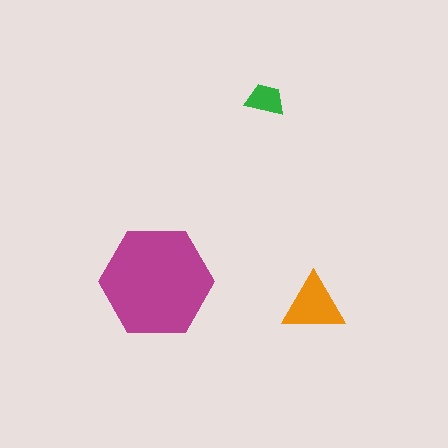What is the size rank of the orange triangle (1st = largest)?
2nd.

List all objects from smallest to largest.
The green trapezoid, the orange triangle, the magenta hexagon.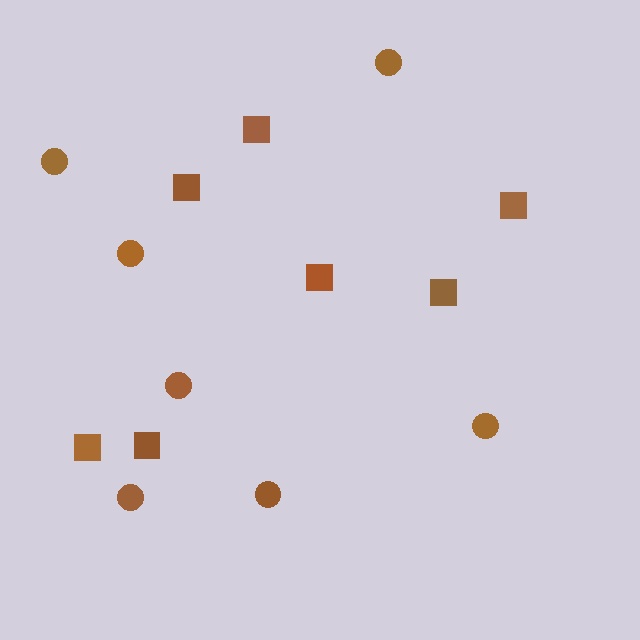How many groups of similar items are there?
There are 2 groups: one group of circles (7) and one group of squares (7).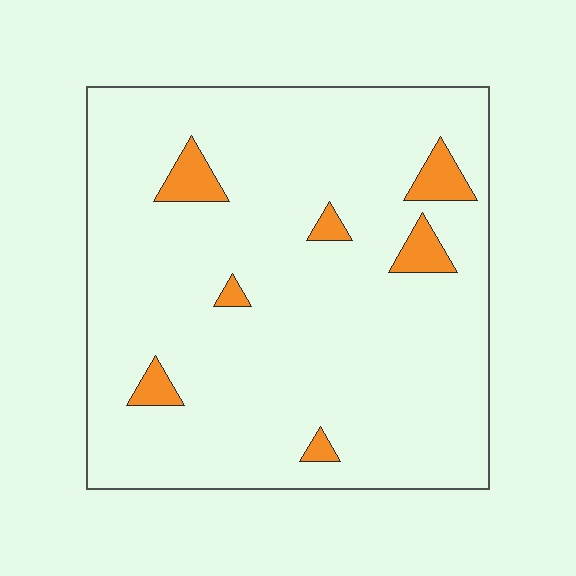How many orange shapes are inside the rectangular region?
7.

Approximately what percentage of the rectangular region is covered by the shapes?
Approximately 5%.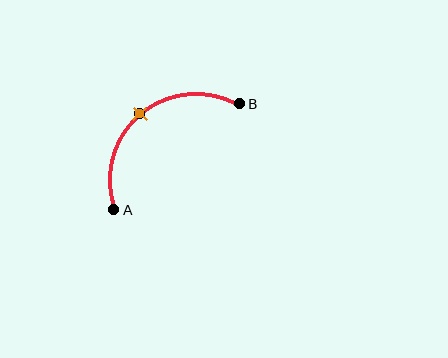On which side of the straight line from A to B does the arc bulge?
The arc bulges above and to the left of the straight line connecting A and B.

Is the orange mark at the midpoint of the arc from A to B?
Yes. The orange mark lies on the arc at equal arc-length from both A and B — it is the arc midpoint.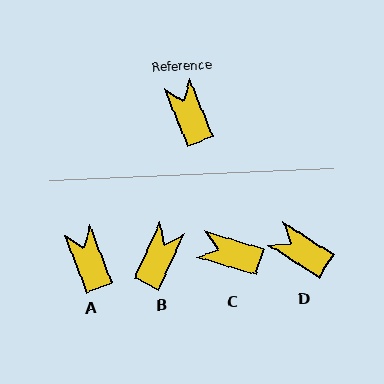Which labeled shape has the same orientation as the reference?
A.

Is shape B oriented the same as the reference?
No, it is off by about 46 degrees.